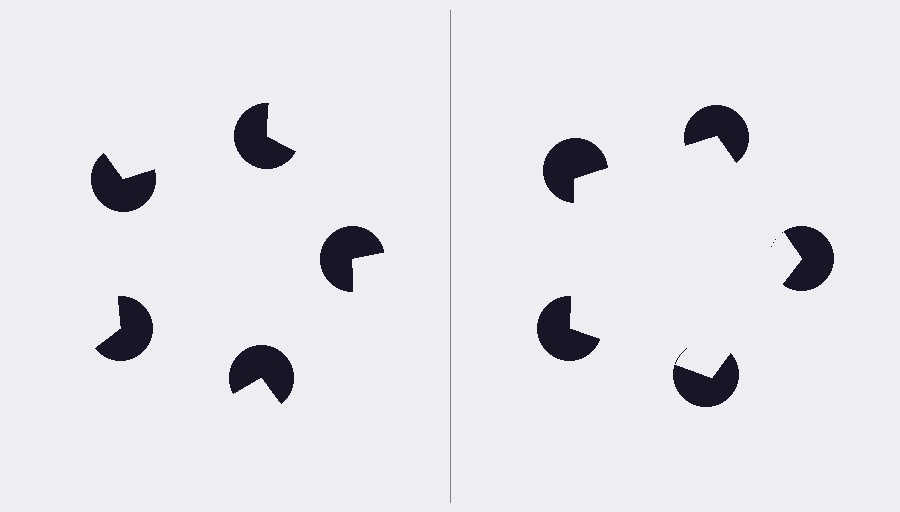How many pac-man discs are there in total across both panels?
10 — 5 on each side.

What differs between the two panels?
The pac-man discs are positioned identically on both sides; only the wedge orientations differ. On the right they align to a pentagon; on the left they are misaligned.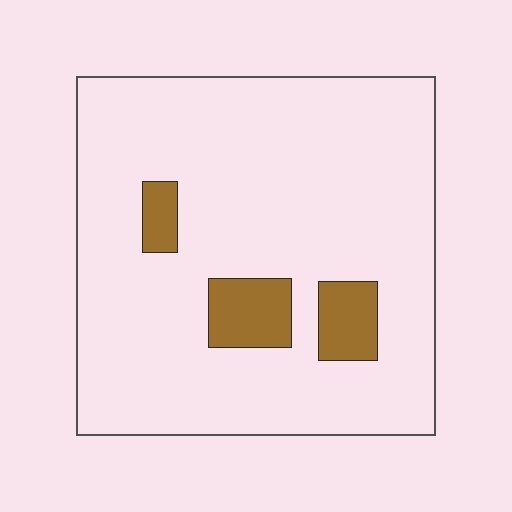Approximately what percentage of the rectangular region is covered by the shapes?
Approximately 10%.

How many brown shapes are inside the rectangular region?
3.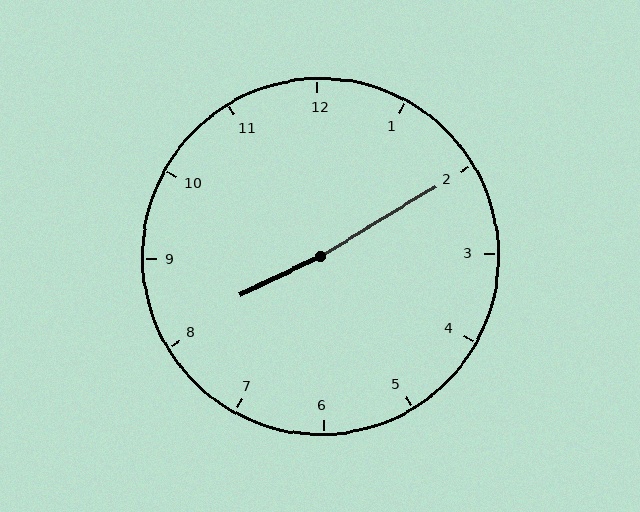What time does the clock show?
8:10.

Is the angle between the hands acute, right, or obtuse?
It is obtuse.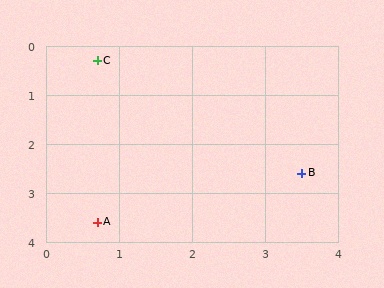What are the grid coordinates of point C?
Point C is at approximately (0.7, 0.3).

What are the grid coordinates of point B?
Point B is at approximately (3.5, 2.6).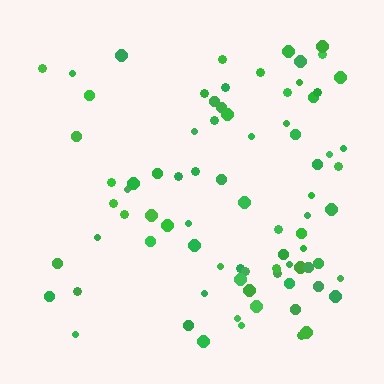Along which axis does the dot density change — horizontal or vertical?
Horizontal.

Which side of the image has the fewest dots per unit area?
The left.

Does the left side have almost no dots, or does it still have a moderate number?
Still a moderate number, just noticeably fewer than the right.